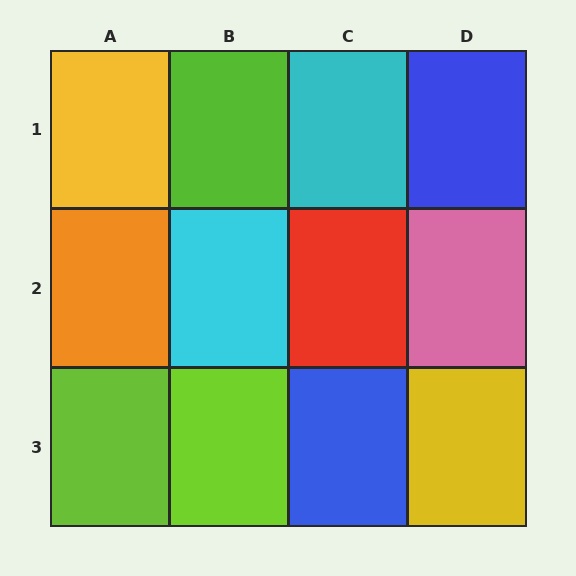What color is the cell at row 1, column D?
Blue.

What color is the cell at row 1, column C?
Cyan.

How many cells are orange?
1 cell is orange.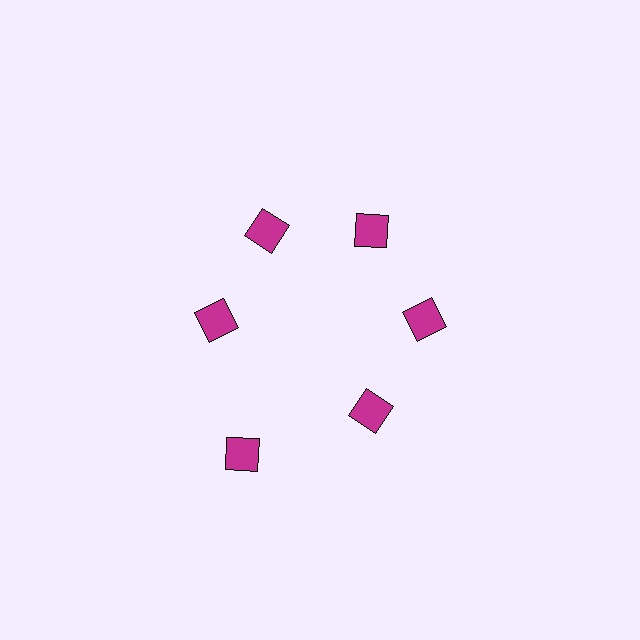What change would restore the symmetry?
The symmetry would be restored by moving it inward, back onto the ring so that all 6 diamonds sit at equal angles and equal distance from the center.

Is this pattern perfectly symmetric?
No. The 6 magenta diamonds are arranged in a ring, but one element near the 7 o'clock position is pushed outward from the center, breaking the 6-fold rotational symmetry.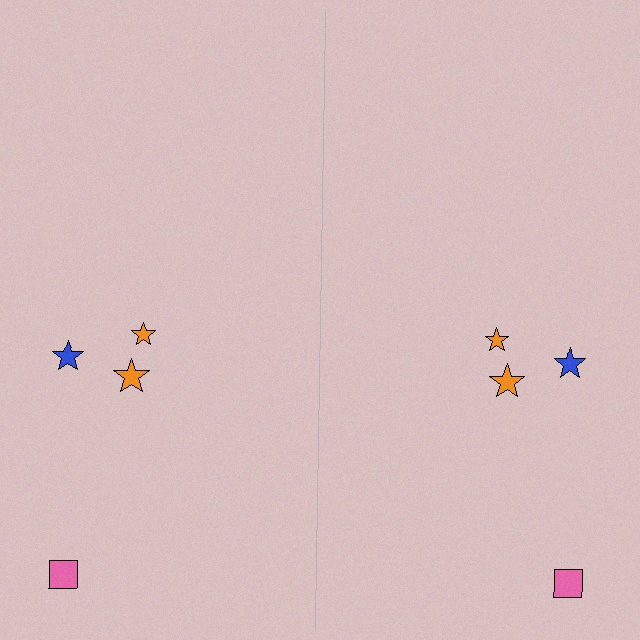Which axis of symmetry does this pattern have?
The pattern has a vertical axis of symmetry running through the center of the image.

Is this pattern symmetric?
Yes, this pattern has bilateral (reflection) symmetry.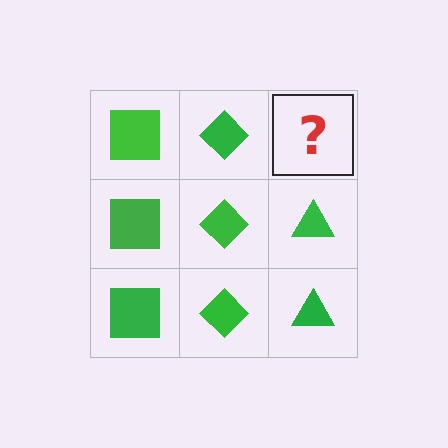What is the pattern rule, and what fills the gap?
The rule is that each column has a consistent shape. The gap should be filled with a green triangle.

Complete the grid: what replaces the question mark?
The question mark should be replaced with a green triangle.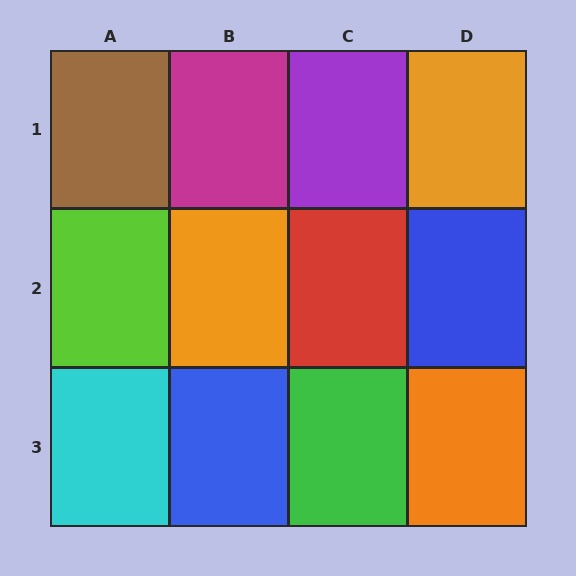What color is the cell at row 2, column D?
Blue.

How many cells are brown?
1 cell is brown.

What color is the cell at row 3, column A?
Cyan.